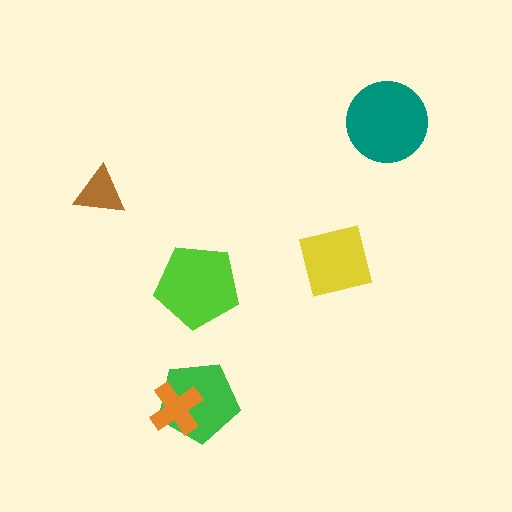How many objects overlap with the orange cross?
1 object overlaps with the orange cross.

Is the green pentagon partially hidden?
Yes, it is partially covered by another shape.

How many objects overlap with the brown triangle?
0 objects overlap with the brown triangle.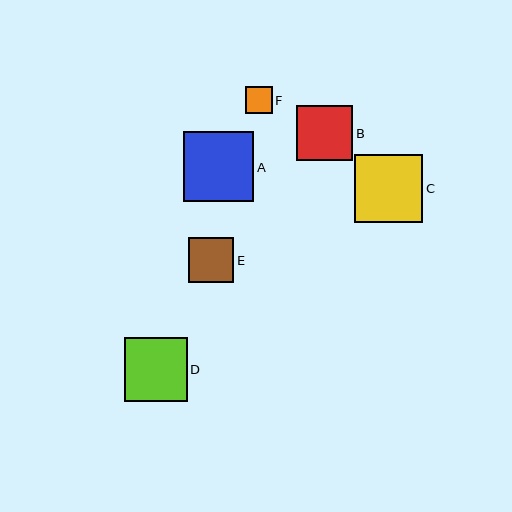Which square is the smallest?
Square F is the smallest with a size of approximately 27 pixels.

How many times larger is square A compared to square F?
Square A is approximately 2.6 times the size of square F.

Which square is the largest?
Square A is the largest with a size of approximately 70 pixels.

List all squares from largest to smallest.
From largest to smallest: A, C, D, B, E, F.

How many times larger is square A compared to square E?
Square A is approximately 1.5 times the size of square E.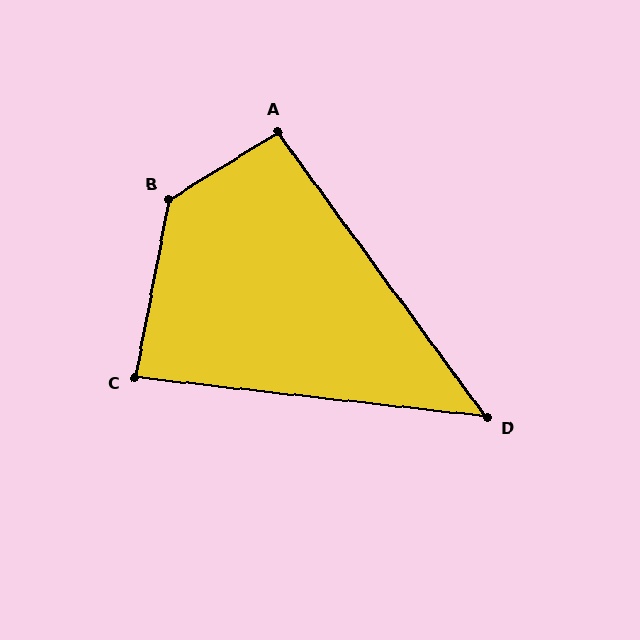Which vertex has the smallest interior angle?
D, at approximately 47 degrees.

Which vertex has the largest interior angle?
B, at approximately 133 degrees.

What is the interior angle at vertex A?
Approximately 94 degrees (approximately right).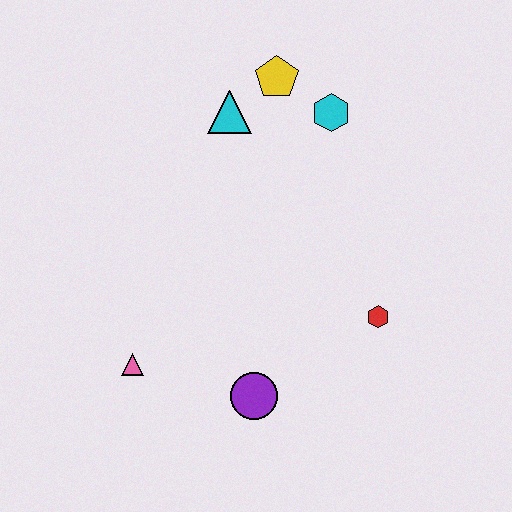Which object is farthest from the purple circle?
The yellow pentagon is farthest from the purple circle.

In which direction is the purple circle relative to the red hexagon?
The purple circle is to the left of the red hexagon.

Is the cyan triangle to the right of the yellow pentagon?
No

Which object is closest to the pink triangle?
The purple circle is closest to the pink triangle.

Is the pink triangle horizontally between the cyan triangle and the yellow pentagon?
No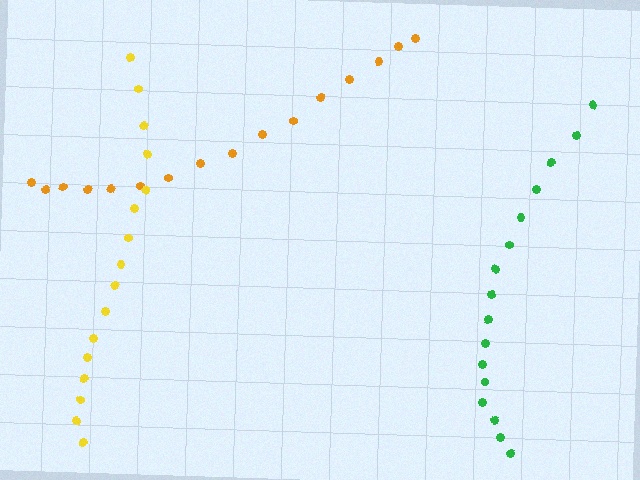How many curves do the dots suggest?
There are 3 distinct paths.